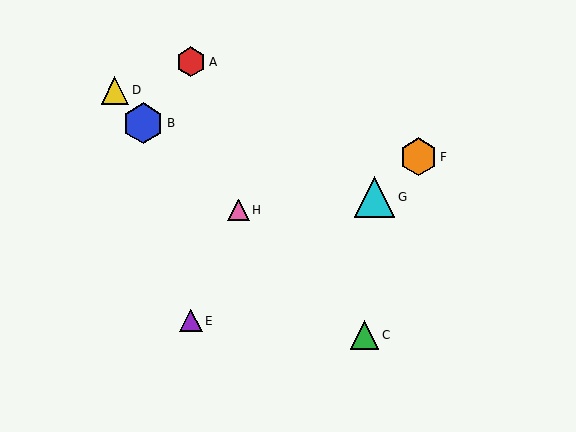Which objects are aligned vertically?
Objects A, E are aligned vertically.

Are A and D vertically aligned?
No, A is at x≈191 and D is at x≈115.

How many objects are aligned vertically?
2 objects (A, E) are aligned vertically.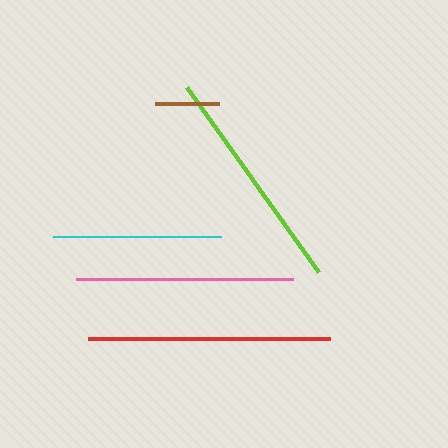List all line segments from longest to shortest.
From longest to shortest: red, lime, pink, cyan, brown.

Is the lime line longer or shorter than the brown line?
The lime line is longer than the brown line.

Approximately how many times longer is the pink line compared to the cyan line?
The pink line is approximately 1.3 times the length of the cyan line.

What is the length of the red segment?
The red segment is approximately 241 pixels long.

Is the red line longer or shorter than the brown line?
The red line is longer than the brown line.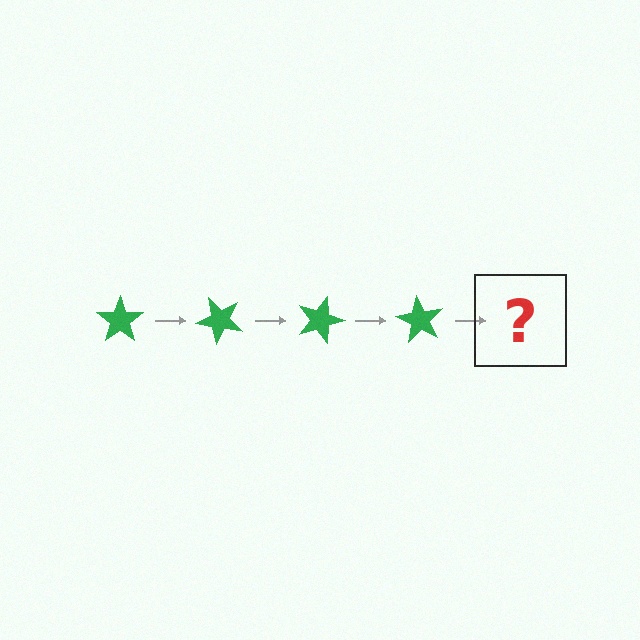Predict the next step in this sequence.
The next step is a green star rotated 180 degrees.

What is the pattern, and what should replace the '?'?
The pattern is that the star rotates 45 degrees each step. The '?' should be a green star rotated 180 degrees.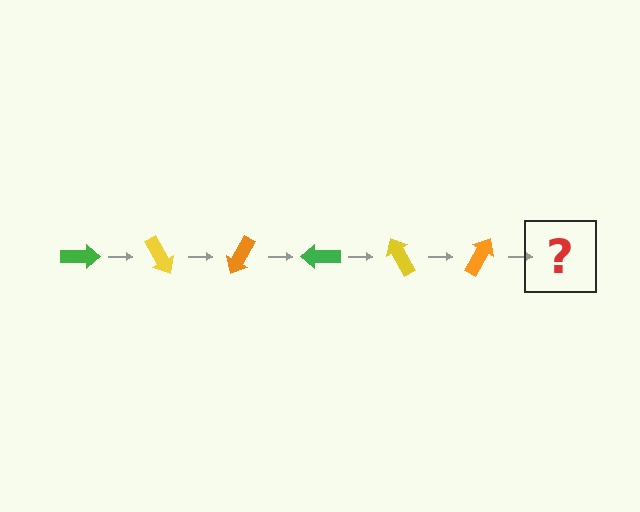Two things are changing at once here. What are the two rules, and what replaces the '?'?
The two rules are that it rotates 60 degrees each step and the color cycles through green, yellow, and orange. The '?' should be a green arrow, rotated 360 degrees from the start.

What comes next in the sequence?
The next element should be a green arrow, rotated 360 degrees from the start.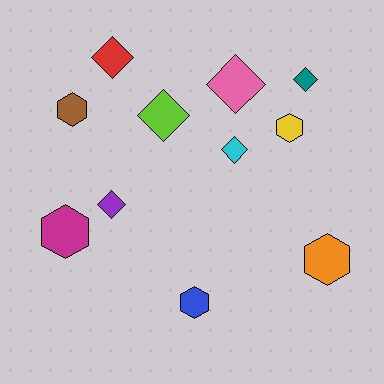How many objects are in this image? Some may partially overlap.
There are 11 objects.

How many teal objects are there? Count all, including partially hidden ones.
There is 1 teal object.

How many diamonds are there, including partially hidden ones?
There are 6 diamonds.